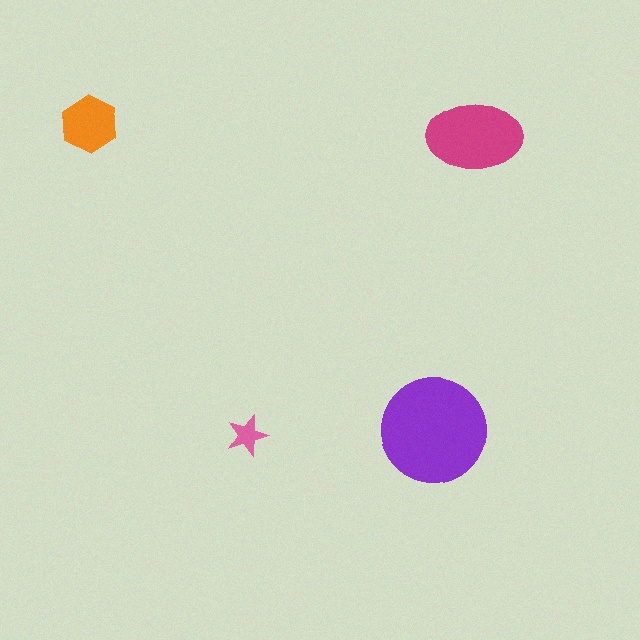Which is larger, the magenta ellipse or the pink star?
The magenta ellipse.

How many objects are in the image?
There are 4 objects in the image.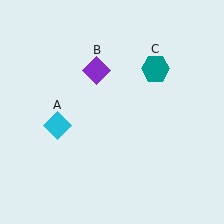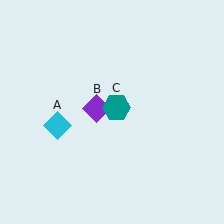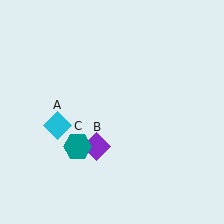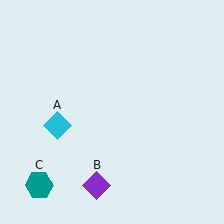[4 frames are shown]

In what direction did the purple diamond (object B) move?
The purple diamond (object B) moved down.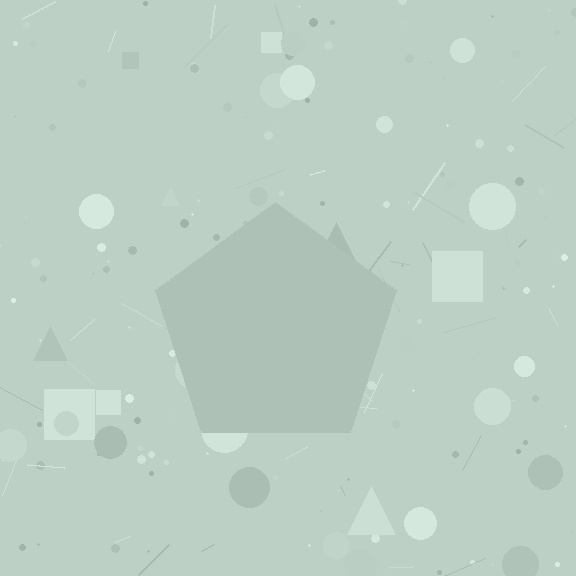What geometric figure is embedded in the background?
A pentagon is embedded in the background.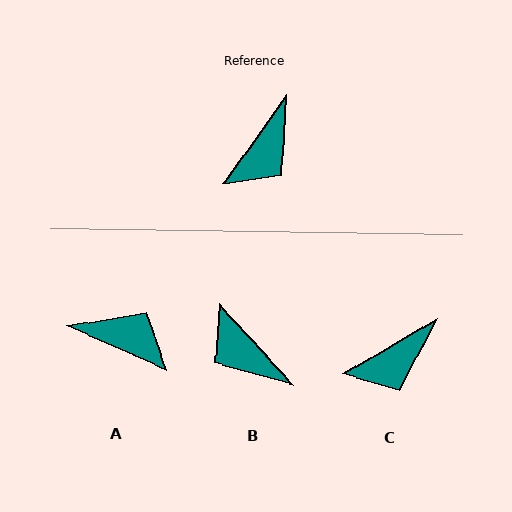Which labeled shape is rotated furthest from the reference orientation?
A, about 102 degrees away.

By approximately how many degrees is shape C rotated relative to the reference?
Approximately 24 degrees clockwise.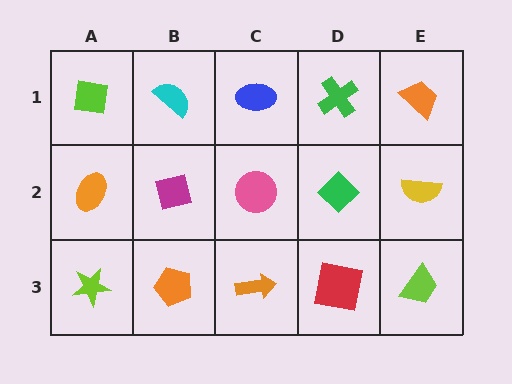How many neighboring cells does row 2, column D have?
4.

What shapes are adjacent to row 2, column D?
A green cross (row 1, column D), a red square (row 3, column D), a pink circle (row 2, column C), a yellow semicircle (row 2, column E).